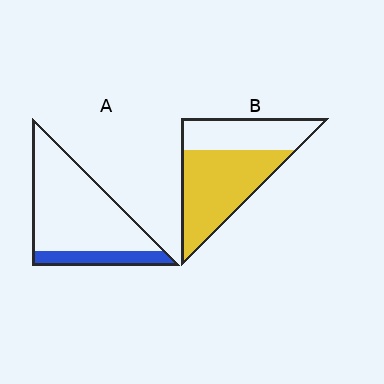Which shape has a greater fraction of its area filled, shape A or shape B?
Shape B.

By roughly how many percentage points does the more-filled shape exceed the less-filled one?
By roughly 40 percentage points (B over A).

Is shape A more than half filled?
No.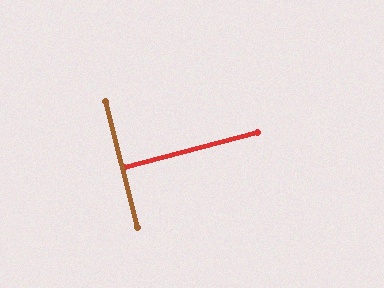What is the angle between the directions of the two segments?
Approximately 89 degrees.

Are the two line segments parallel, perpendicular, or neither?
Perpendicular — they meet at approximately 89°.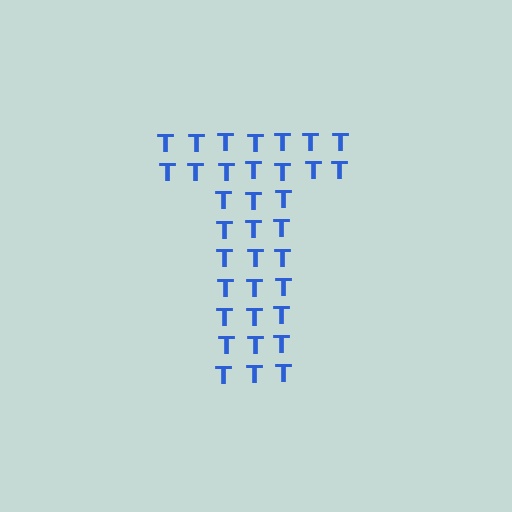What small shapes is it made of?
It is made of small letter T's.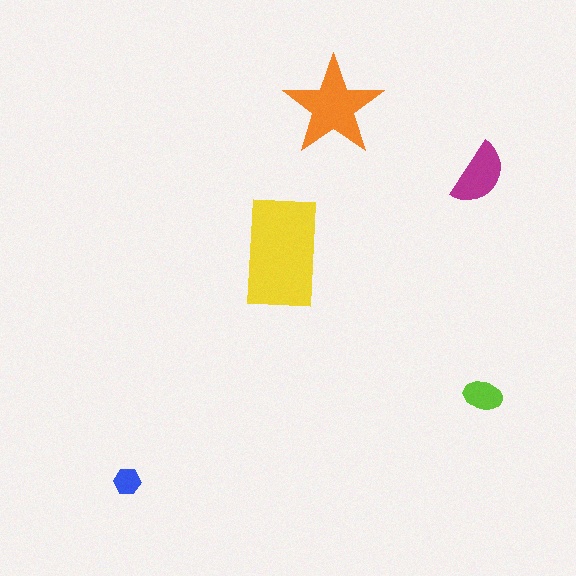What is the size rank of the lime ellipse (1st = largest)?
4th.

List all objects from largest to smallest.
The yellow rectangle, the orange star, the magenta semicircle, the lime ellipse, the blue hexagon.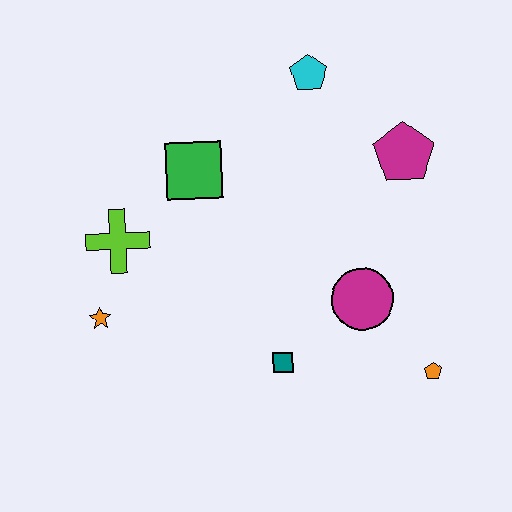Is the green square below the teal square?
No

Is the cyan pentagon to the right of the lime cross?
Yes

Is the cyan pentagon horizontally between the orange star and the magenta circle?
Yes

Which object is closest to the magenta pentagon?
The cyan pentagon is closest to the magenta pentagon.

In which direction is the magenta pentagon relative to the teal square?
The magenta pentagon is above the teal square.